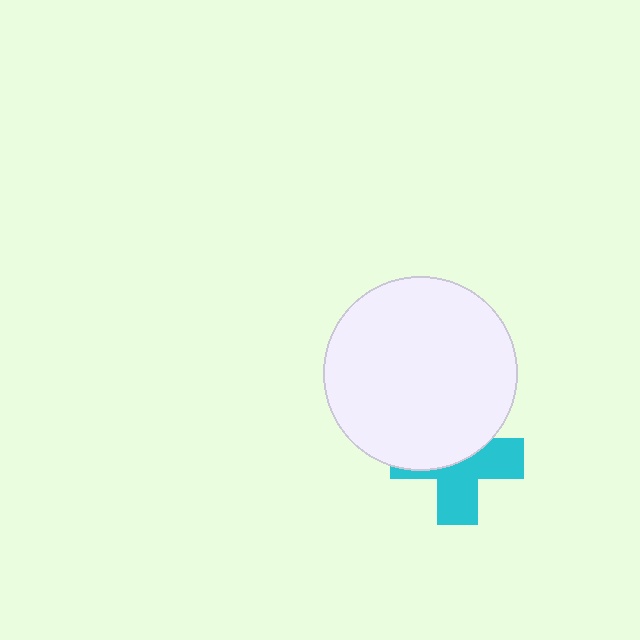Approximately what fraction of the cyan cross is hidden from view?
Roughly 49% of the cyan cross is hidden behind the white circle.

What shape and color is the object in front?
The object in front is a white circle.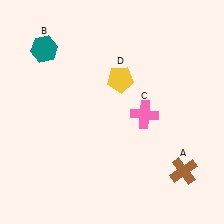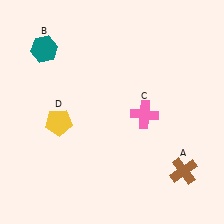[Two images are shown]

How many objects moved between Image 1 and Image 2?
1 object moved between the two images.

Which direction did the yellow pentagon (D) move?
The yellow pentagon (D) moved left.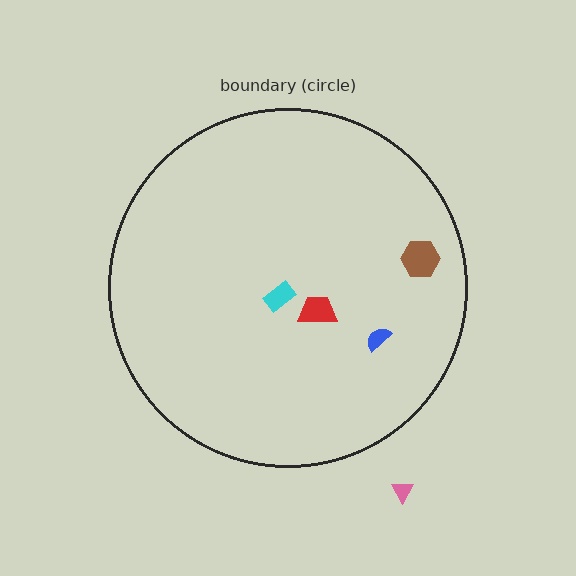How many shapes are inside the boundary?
4 inside, 1 outside.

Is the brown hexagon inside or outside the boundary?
Inside.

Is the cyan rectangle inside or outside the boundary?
Inside.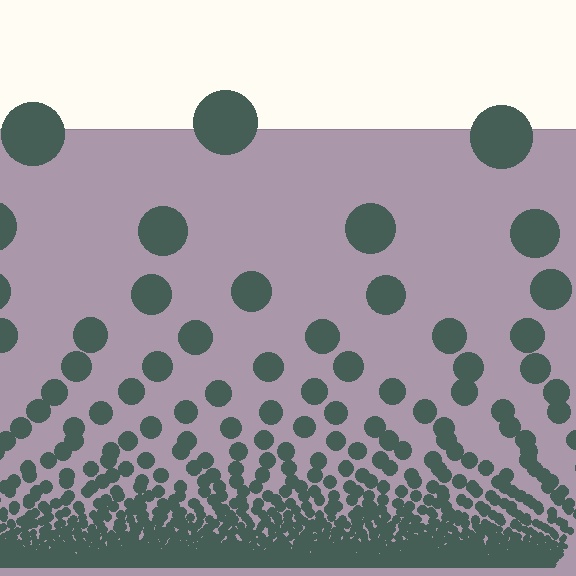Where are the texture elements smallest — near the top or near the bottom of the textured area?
Near the bottom.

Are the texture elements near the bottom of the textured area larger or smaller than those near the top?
Smaller. The gradient is inverted — elements near the bottom are smaller and denser.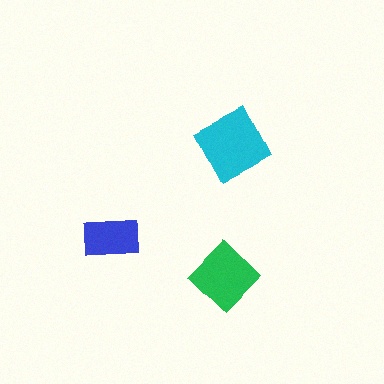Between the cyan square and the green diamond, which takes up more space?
The cyan square.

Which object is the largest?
The cyan square.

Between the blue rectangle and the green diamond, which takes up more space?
The green diamond.